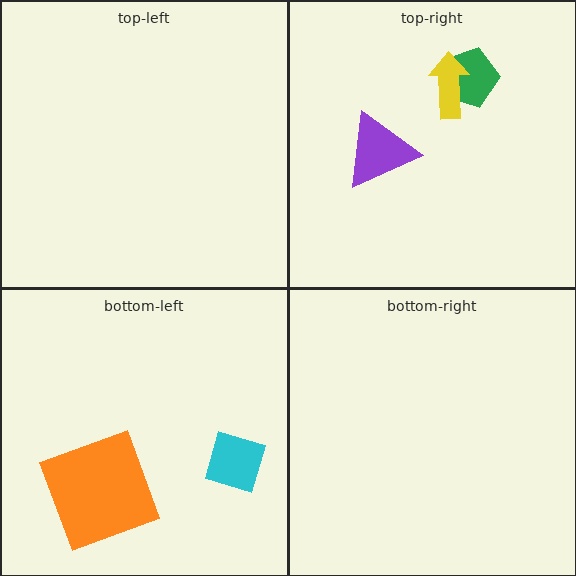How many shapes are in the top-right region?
3.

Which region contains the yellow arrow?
The top-right region.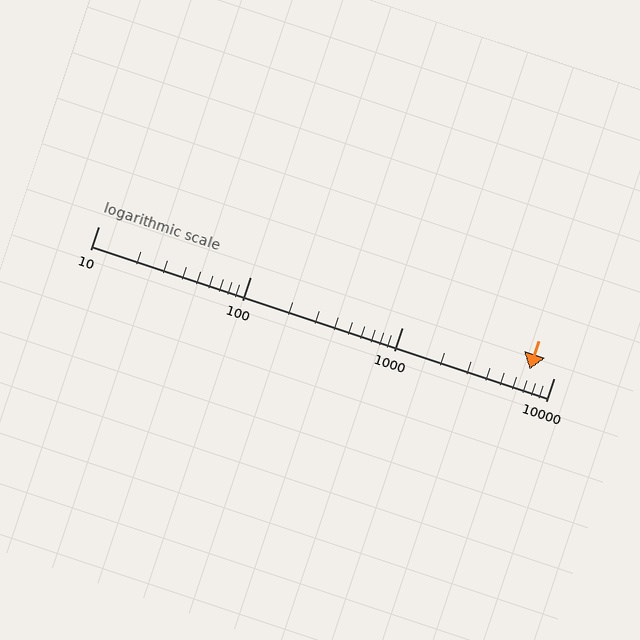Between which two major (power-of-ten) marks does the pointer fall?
The pointer is between 1000 and 10000.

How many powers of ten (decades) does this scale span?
The scale spans 3 decades, from 10 to 10000.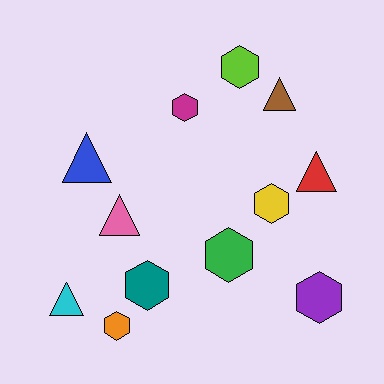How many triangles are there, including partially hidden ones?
There are 5 triangles.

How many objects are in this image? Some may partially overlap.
There are 12 objects.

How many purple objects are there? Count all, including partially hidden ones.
There is 1 purple object.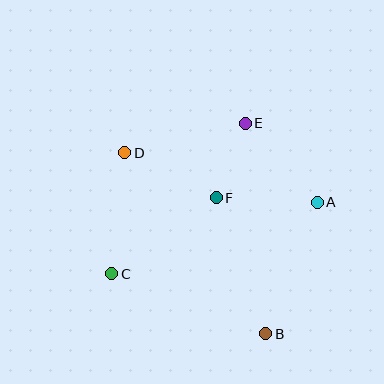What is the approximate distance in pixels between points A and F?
The distance between A and F is approximately 101 pixels.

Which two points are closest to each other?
Points E and F are closest to each other.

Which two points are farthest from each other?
Points B and D are farthest from each other.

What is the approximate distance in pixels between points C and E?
The distance between C and E is approximately 201 pixels.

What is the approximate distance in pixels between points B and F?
The distance between B and F is approximately 145 pixels.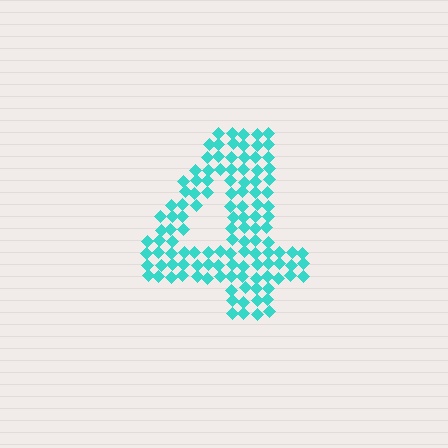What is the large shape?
The large shape is the digit 4.